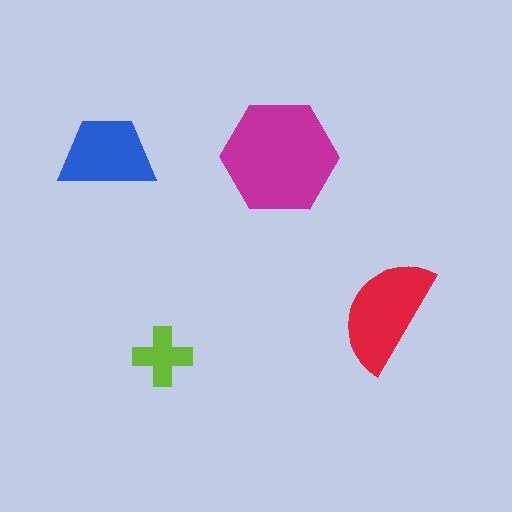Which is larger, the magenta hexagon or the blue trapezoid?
The magenta hexagon.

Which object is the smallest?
The lime cross.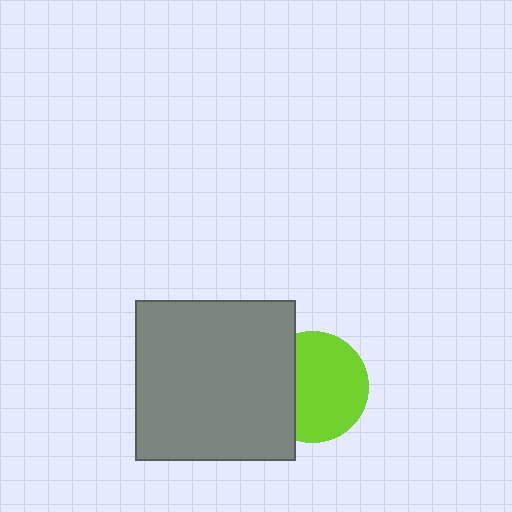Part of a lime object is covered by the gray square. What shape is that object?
It is a circle.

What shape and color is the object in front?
The object in front is a gray square.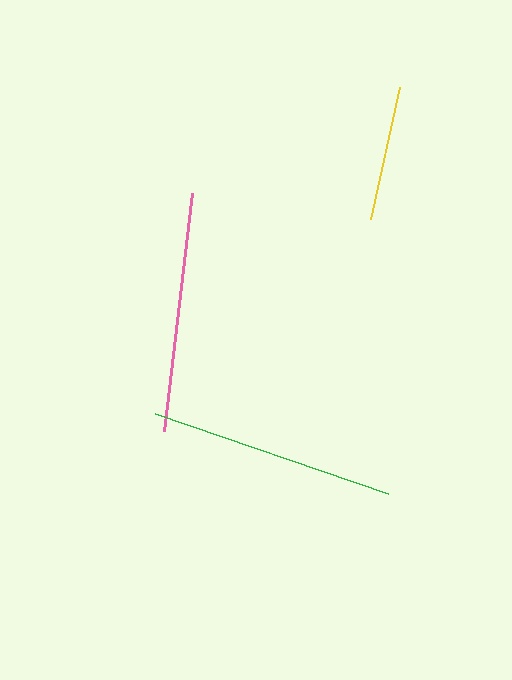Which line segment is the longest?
The green line is the longest at approximately 246 pixels.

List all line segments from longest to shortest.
From longest to shortest: green, pink, yellow.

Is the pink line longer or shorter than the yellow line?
The pink line is longer than the yellow line.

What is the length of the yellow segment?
The yellow segment is approximately 134 pixels long.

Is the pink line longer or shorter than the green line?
The green line is longer than the pink line.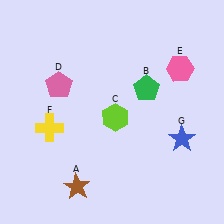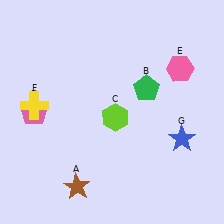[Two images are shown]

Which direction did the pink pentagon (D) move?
The pink pentagon (D) moved down.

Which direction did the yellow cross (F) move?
The yellow cross (F) moved up.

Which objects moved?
The objects that moved are: the pink pentagon (D), the yellow cross (F).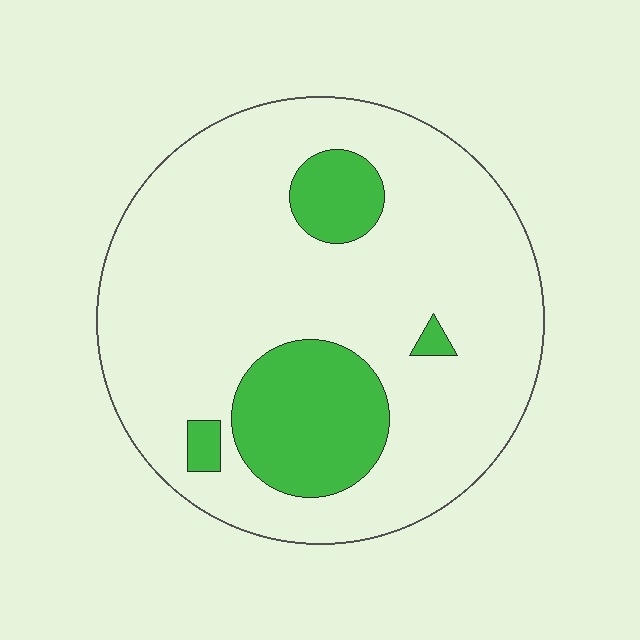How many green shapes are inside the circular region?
4.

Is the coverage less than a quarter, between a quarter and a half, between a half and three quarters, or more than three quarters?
Less than a quarter.